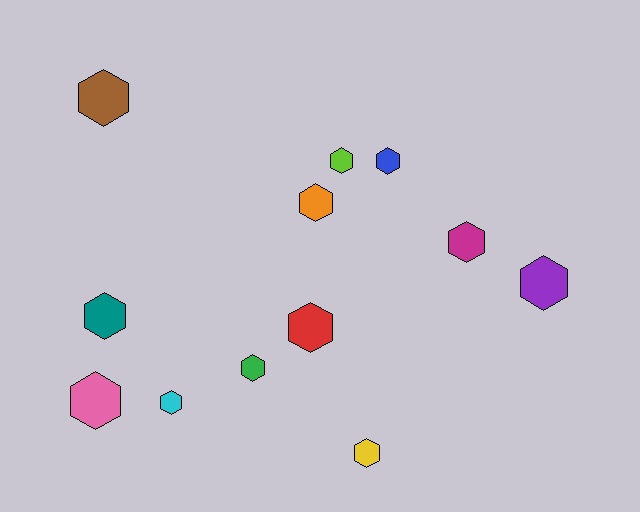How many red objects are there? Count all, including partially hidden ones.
There is 1 red object.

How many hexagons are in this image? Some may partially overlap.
There are 12 hexagons.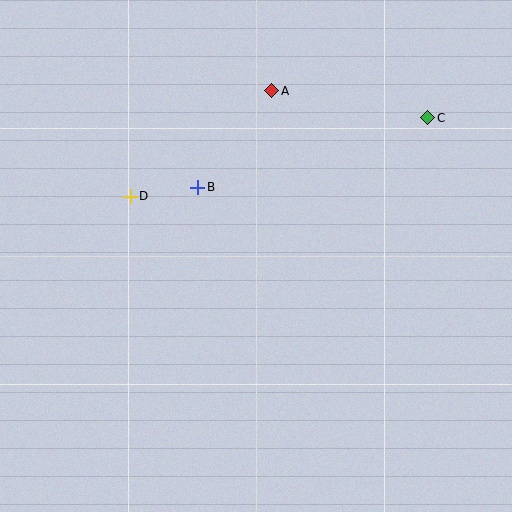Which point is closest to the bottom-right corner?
Point C is closest to the bottom-right corner.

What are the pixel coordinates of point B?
Point B is at (198, 187).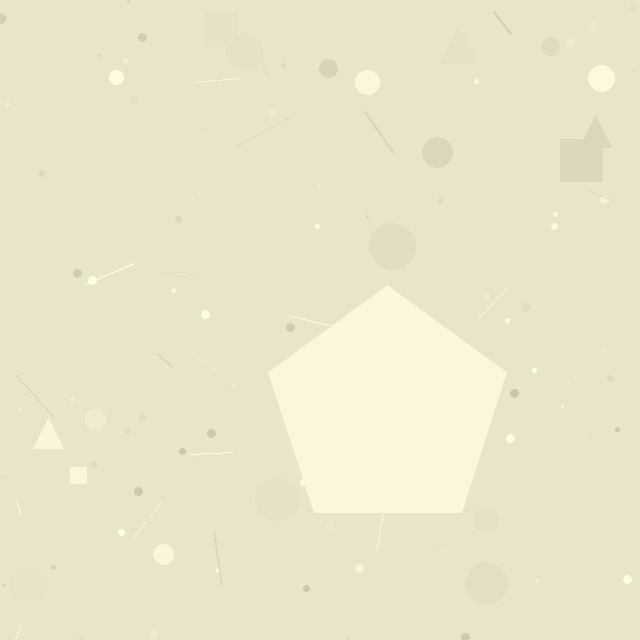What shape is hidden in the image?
A pentagon is hidden in the image.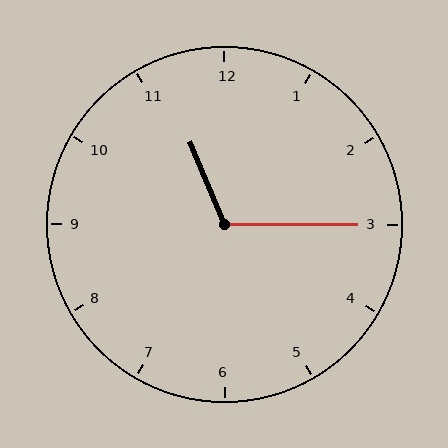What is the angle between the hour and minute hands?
Approximately 112 degrees.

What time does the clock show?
11:15.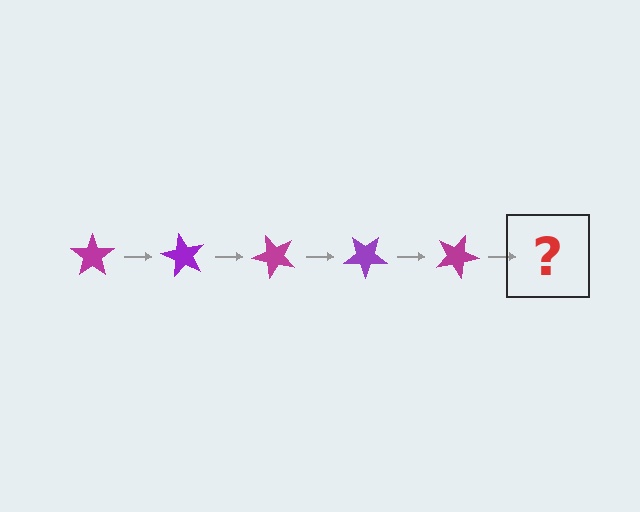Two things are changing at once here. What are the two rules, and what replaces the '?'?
The two rules are that it rotates 60 degrees each step and the color cycles through magenta and purple. The '?' should be a purple star, rotated 300 degrees from the start.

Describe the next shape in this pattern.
It should be a purple star, rotated 300 degrees from the start.